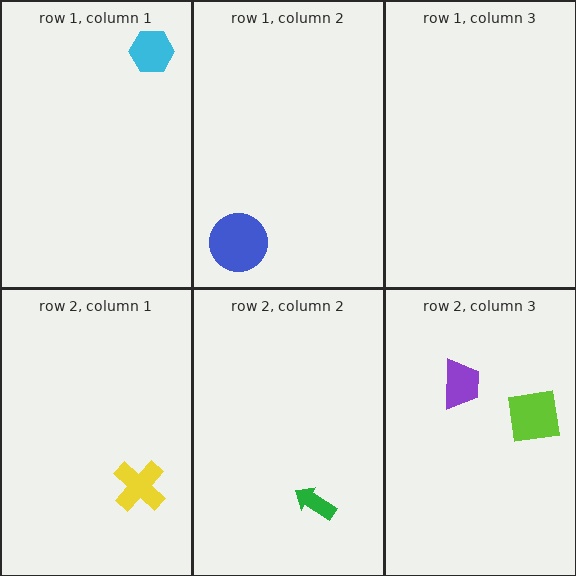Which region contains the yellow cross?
The row 2, column 1 region.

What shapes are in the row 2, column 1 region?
The yellow cross.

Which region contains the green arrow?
The row 2, column 2 region.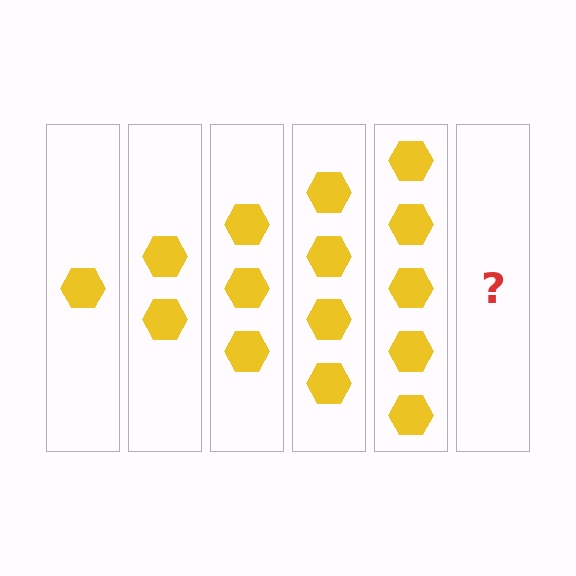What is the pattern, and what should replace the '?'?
The pattern is that each step adds one more hexagon. The '?' should be 6 hexagons.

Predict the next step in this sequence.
The next step is 6 hexagons.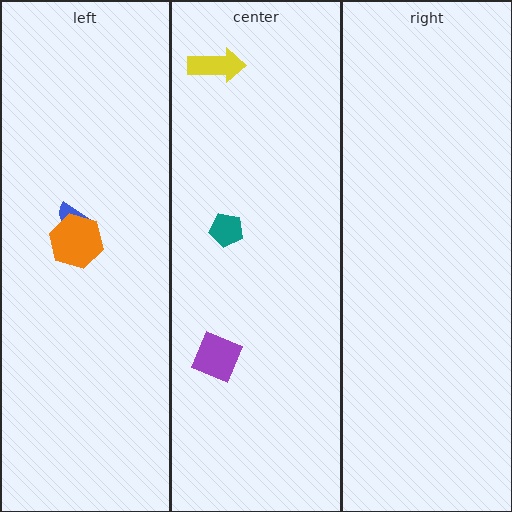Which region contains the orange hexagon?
The left region.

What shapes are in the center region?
The yellow arrow, the purple square, the teal pentagon.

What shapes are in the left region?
The blue semicircle, the orange hexagon.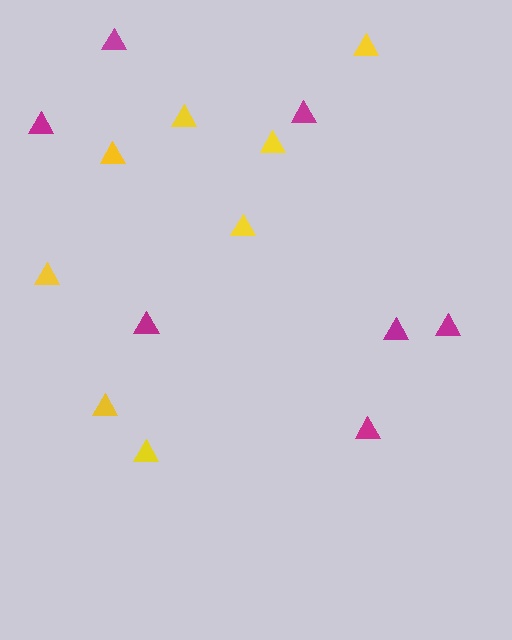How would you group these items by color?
There are 2 groups: one group of magenta triangles (7) and one group of yellow triangles (8).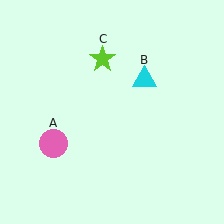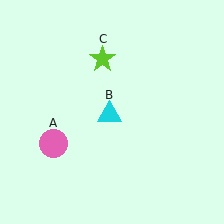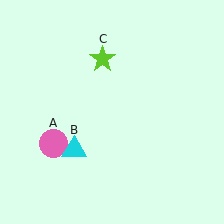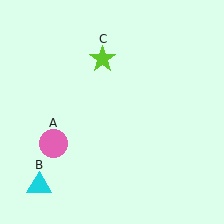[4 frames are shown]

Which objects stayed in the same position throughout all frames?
Pink circle (object A) and lime star (object C) remained stationary.